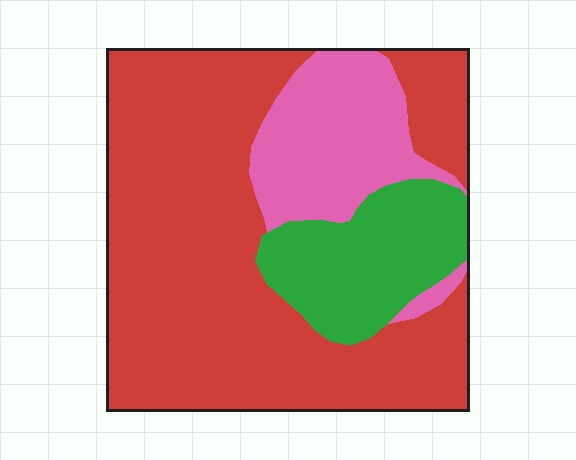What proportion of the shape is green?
Green takes up about one sixth (1/6) of the shape.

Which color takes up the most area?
Red, at roughly 65%.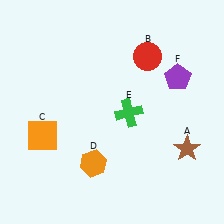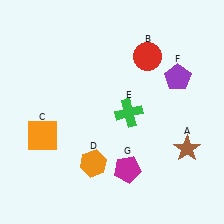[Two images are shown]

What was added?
A magenta pentagon (G) was added in Image 2.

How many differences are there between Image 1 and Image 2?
There is 1 difference between the two images.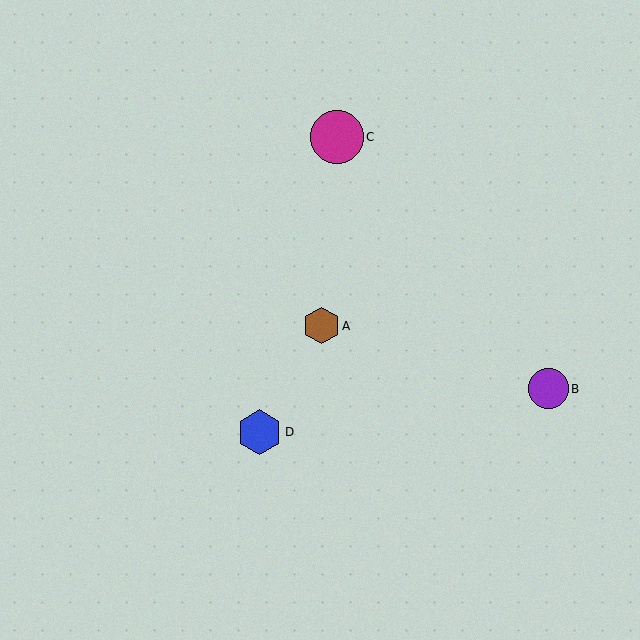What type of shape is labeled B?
Shape B is a purple circle.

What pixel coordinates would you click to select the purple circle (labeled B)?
Click at (548, 389) to select the purple circle B.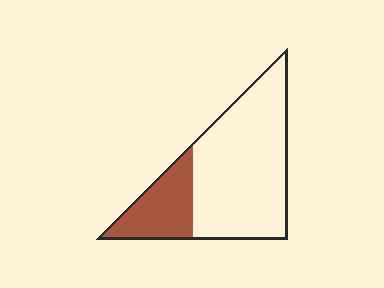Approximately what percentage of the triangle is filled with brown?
Approximately 25%.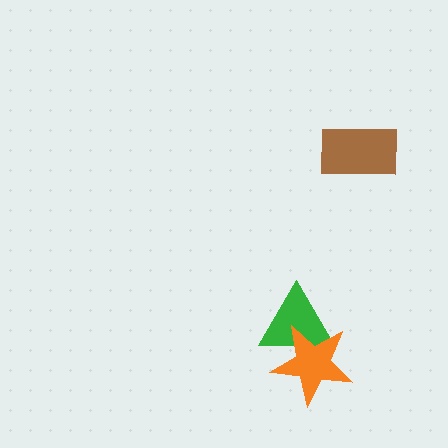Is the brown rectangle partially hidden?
No, no other shape covers it.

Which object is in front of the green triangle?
The orange star is in front of the green triangle.